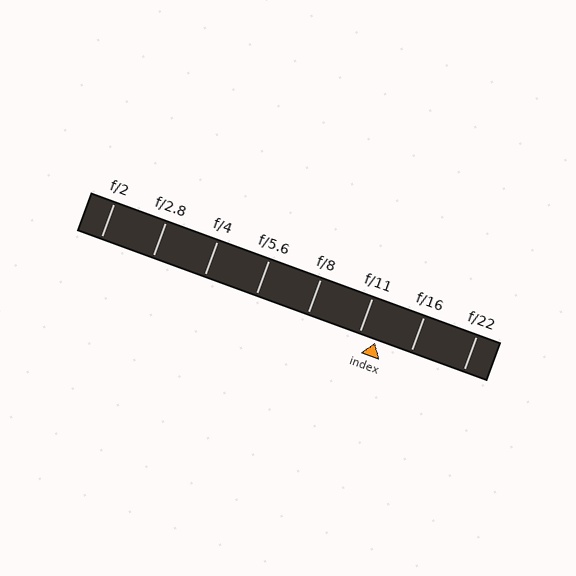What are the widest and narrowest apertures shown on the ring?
The widest aperture shown is f/2 and the narrowest is f/22.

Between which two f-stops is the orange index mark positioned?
The index mark is between f/11 and f/16.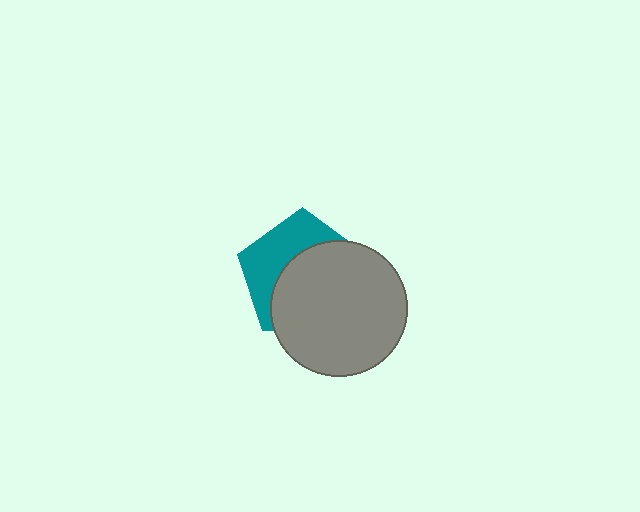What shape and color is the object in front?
The object in front is a gray circle.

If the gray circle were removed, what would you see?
You would see the complete teal pentagon.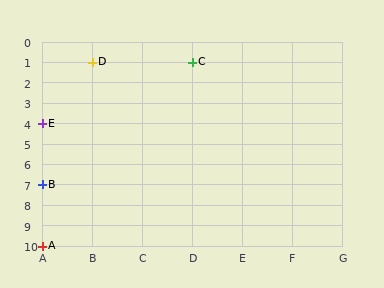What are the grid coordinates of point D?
Point D is at grid coordinates (B, 1).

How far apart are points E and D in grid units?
Points E and D are 1 column and 3 rows apart (about 3.2 grid units diagonally).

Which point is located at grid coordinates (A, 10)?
Point A is at (A, 10).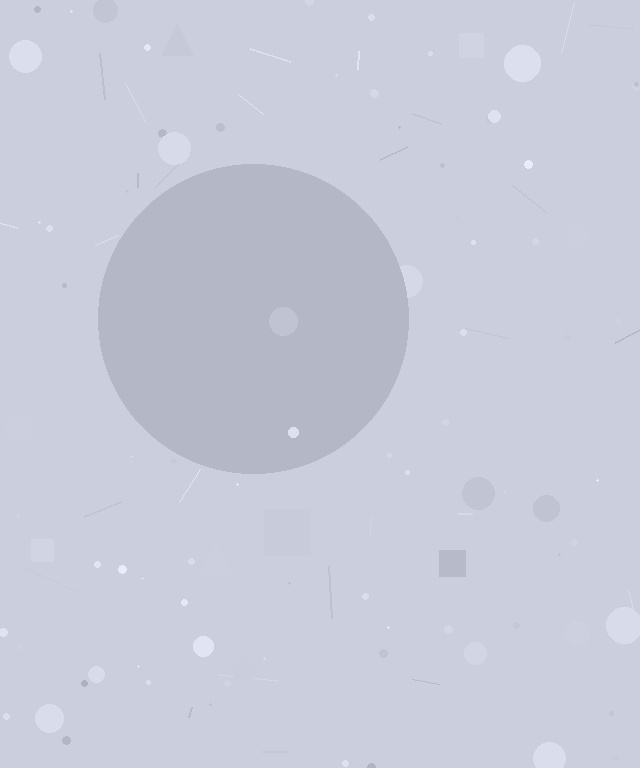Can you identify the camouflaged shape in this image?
The camouflaged shape is a circle.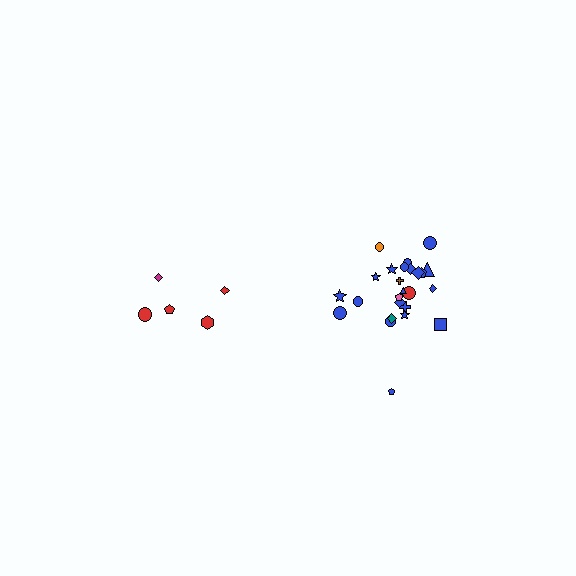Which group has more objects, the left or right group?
The right group.